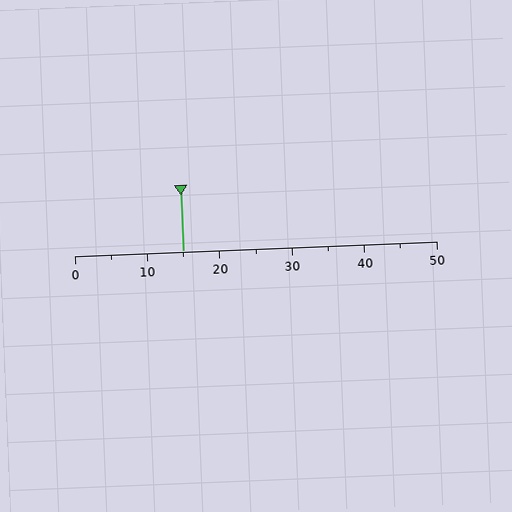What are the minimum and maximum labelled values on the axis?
The axis runs from 0 to 50.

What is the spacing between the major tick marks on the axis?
The major ticks are spaced 10 apart.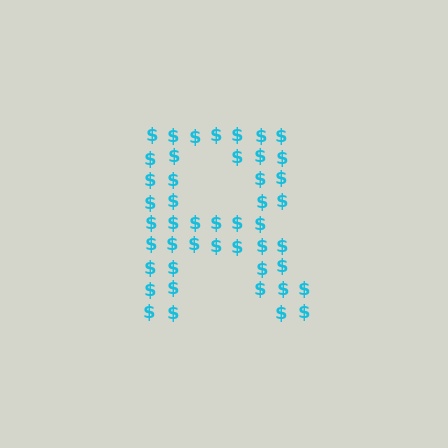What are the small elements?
The small elements are dollar signs.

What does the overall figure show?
The overall figure shows the letter R.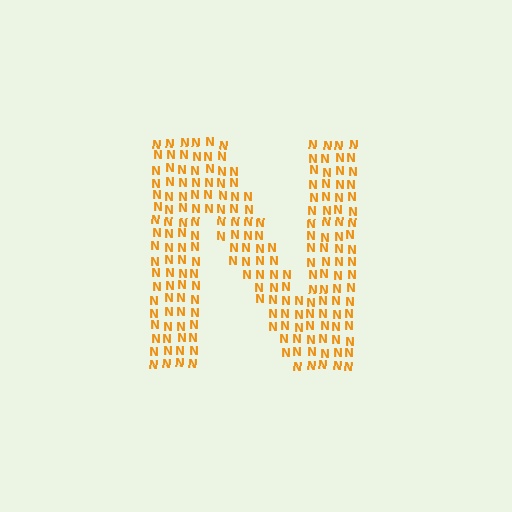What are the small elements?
The small elements are letter N's.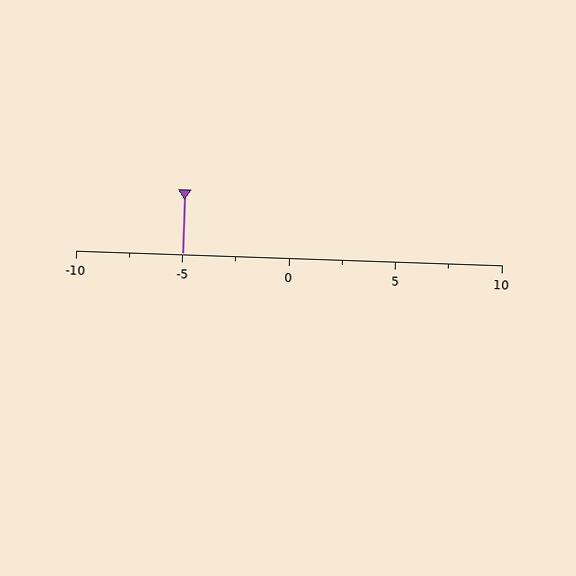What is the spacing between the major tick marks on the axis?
The major ticks are spaced 5 apart.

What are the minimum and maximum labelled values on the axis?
The axis runs from -10 to 10.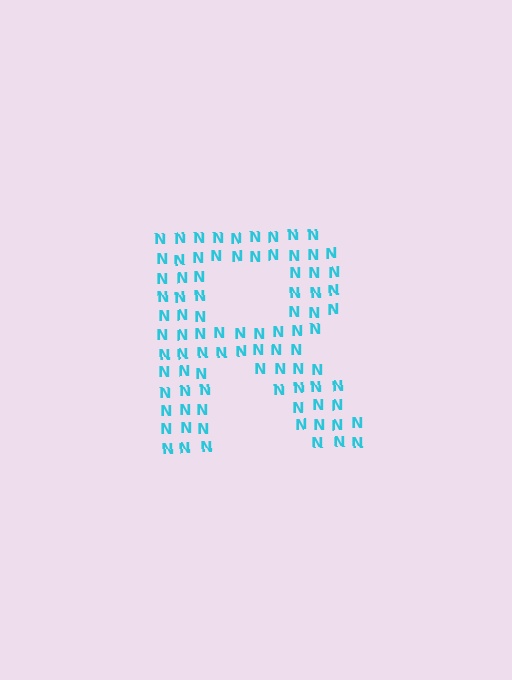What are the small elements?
The small elements are letter N's.